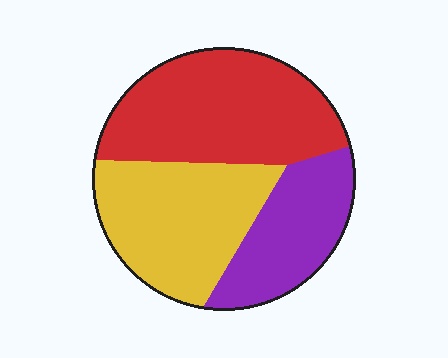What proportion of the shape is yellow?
Yellow covers about 35% of the shape.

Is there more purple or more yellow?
Yellow.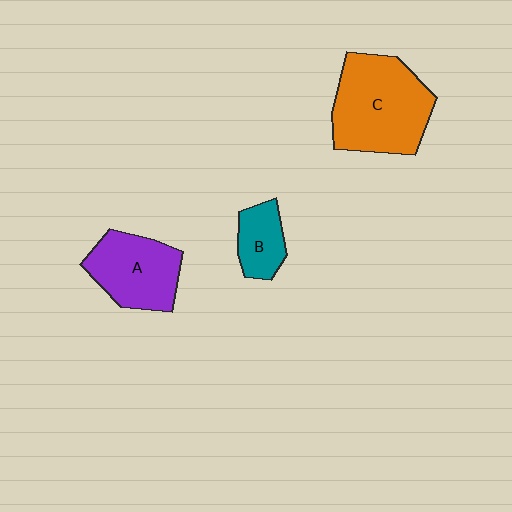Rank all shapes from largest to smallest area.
From largest to smallest: C (orange), A (purple), B (teal).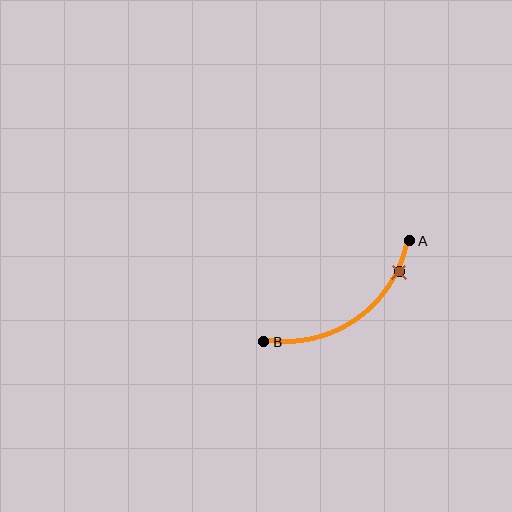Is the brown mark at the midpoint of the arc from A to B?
No. The brown mark lies on the arc but is closer to endpoint A. The arc midpoint would be at the point on the curve equidistant along the arc from both A and B.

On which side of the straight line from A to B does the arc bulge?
The arc bulges below and to the right of the straight line connecting A and B.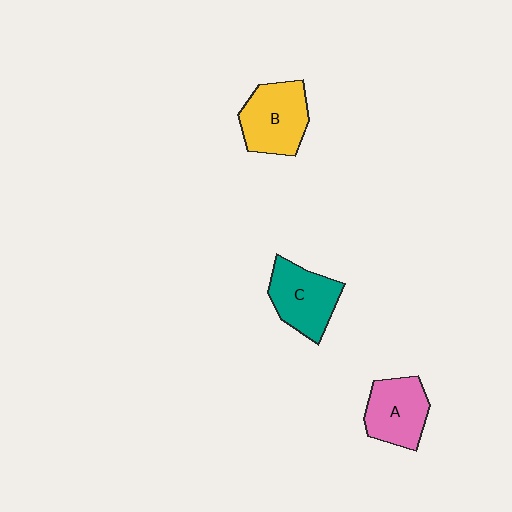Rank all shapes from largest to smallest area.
From largest to smallest: B (yellow), C (teal), A (pink).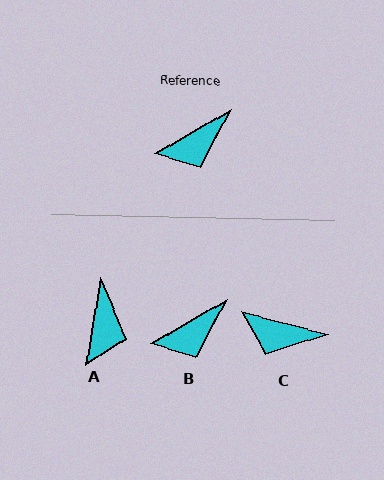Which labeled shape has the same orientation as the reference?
B.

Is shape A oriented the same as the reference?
No, it is off by about 50 degrees.